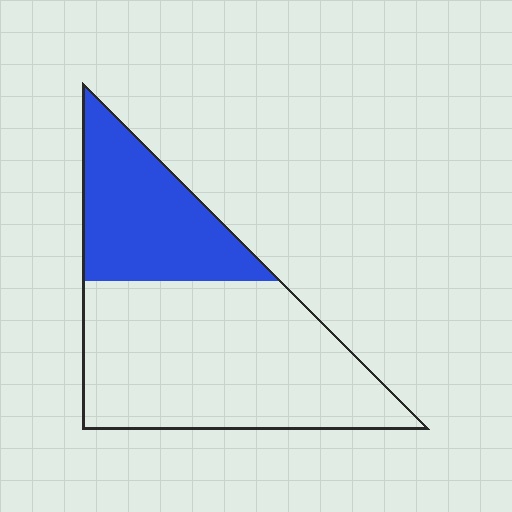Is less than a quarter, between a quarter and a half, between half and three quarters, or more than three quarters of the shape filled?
Between a quarter and a half.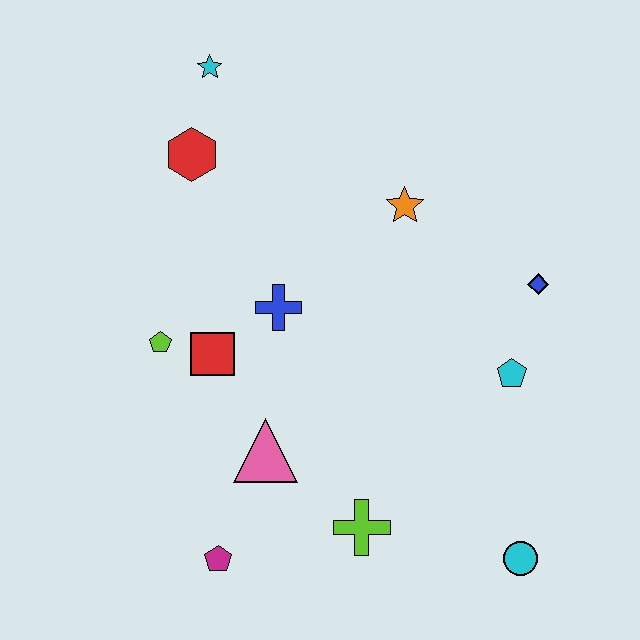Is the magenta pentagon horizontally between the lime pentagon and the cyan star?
No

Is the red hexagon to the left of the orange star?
Yes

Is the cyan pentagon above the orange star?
No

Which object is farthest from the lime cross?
The cyan star is farthest from the lime cross.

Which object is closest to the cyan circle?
The lime cross is closest to the cyan circle.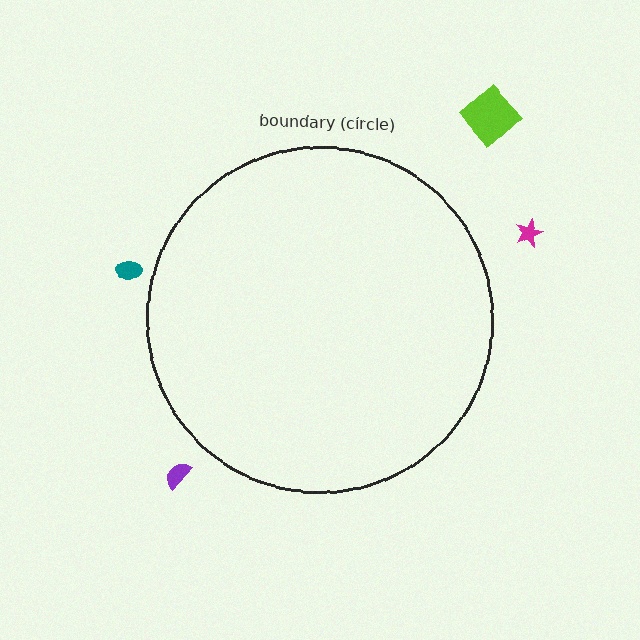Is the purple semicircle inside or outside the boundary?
Outside.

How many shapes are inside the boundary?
0 inside, 4 outside.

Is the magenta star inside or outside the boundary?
Outside.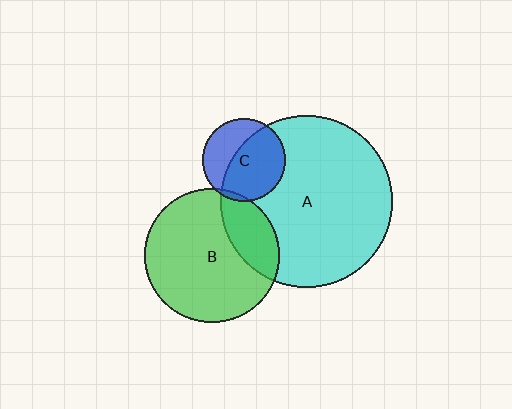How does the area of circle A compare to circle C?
Approximately 4.3 times.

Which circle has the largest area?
Circle A (cyan).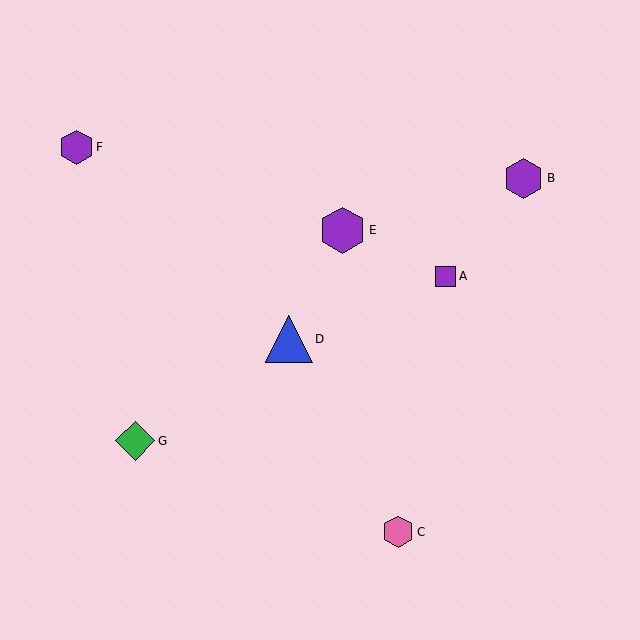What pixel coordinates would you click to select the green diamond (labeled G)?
Click at (135, 441) to select the green diamond G.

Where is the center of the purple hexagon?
The center of the purple hexagon is at (76, 147).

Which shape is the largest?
The blue triangle (labeled D) is the largest.